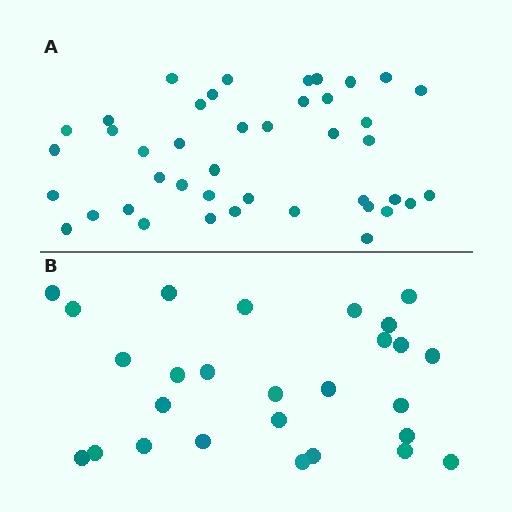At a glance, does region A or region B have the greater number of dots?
Region A (the top region) has more dots.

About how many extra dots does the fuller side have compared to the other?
Region A has approximately 15 more dots than region B.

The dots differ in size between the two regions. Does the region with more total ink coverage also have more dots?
No. Region B has more total ink coverage because its dots are larger, but region A actually contains more individual dots. Total area can be misleading — the number of items is what matters here.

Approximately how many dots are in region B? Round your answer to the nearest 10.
About 30 dots. (The exact count is 27, which rounds to 30.)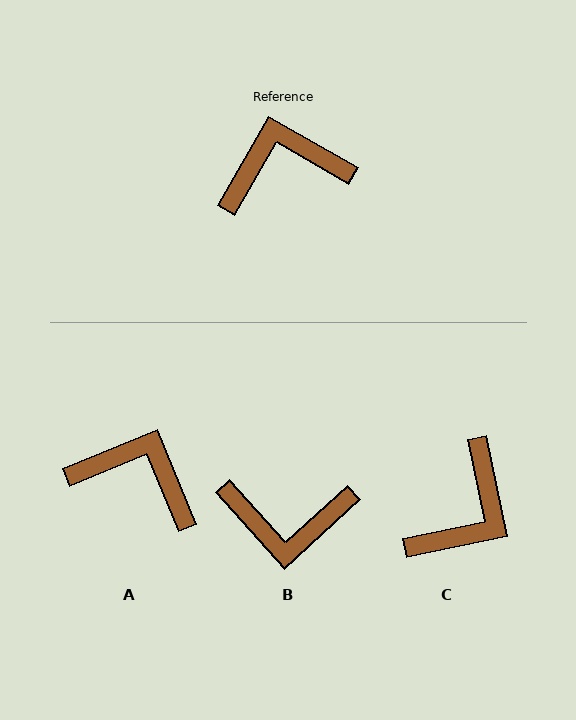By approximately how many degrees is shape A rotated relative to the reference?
Approximately 38 degrees clockwise.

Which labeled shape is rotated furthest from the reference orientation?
B, about 162 degrees away.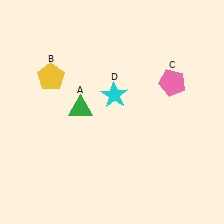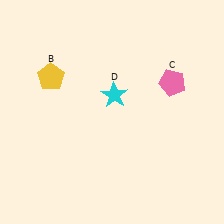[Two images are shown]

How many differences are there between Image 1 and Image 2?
There is 1 difference between the two images.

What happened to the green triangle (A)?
The green triangle (A) was removed in Image 2. It was in the top-left area of Image 1.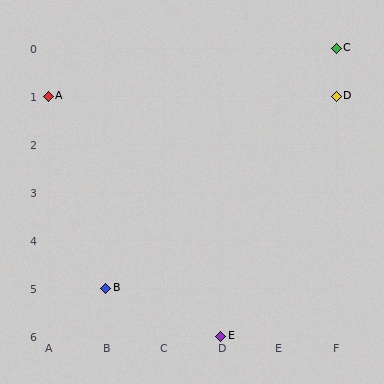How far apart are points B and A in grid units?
Points B and A are 1 column and 4 rows apart (about 4.1 grid units diagonally).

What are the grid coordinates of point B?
Point B is at grid coordinates (B, 5).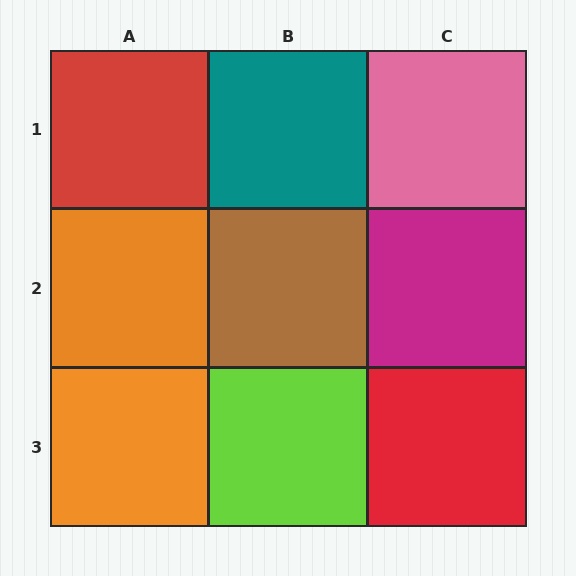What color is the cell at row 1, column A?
Red.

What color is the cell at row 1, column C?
Pink.